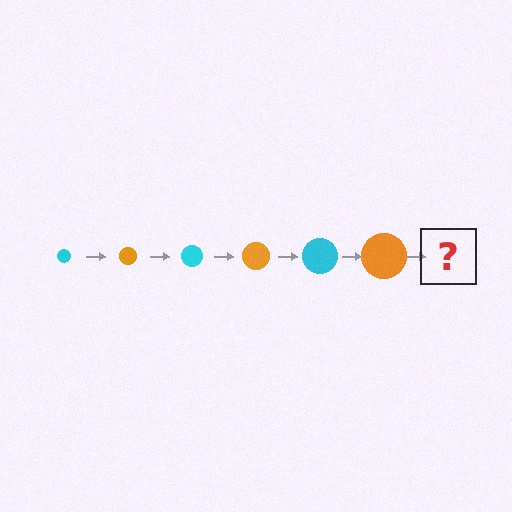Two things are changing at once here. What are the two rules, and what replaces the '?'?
The two rules are that the circle grows larger each step and the color cycles through cyan and orange. The '?' should be a cyan circle, larger than the previous one.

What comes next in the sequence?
The next element should be a cyan circle, larger than the previous one.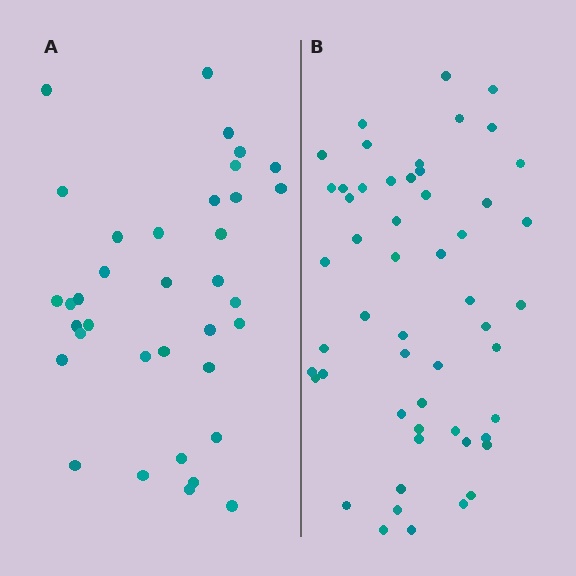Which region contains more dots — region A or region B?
Region B (the right region) has more dots.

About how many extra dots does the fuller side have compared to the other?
Region B has approximately 15 more dots than region A.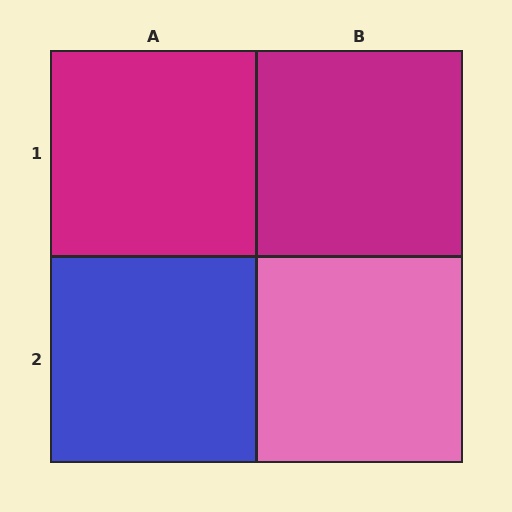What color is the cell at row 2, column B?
Pink.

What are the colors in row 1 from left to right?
Magenta, magenta.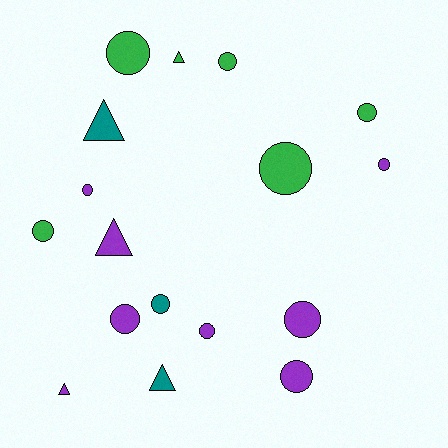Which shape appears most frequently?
Circle, with 12 objects.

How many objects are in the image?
There are 17 objects.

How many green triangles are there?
There is 1 green triangle.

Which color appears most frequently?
Purple, with 8 objects.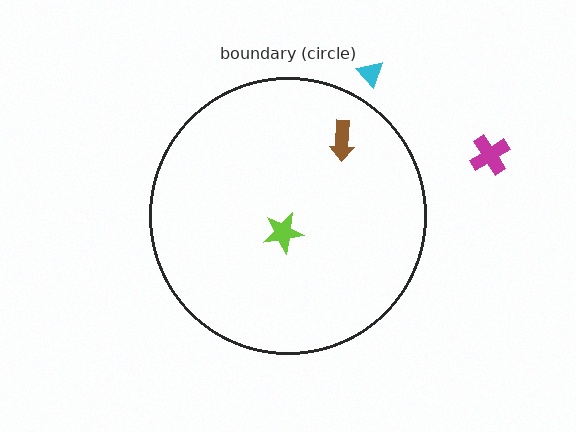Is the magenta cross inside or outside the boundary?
Outside.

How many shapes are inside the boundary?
2 inside, 2 outside.